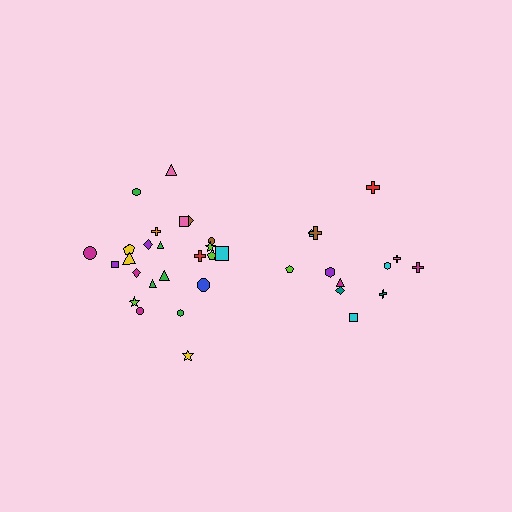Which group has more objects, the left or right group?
The left group.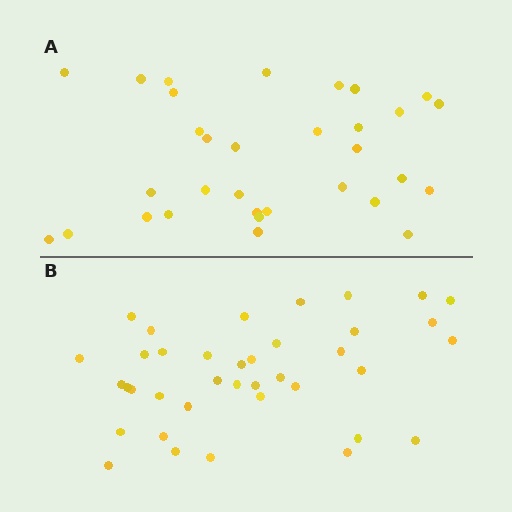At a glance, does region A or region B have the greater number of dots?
Region B (the bottom region) has more dots.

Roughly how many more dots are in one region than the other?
Region B has about 6 more dots than region A.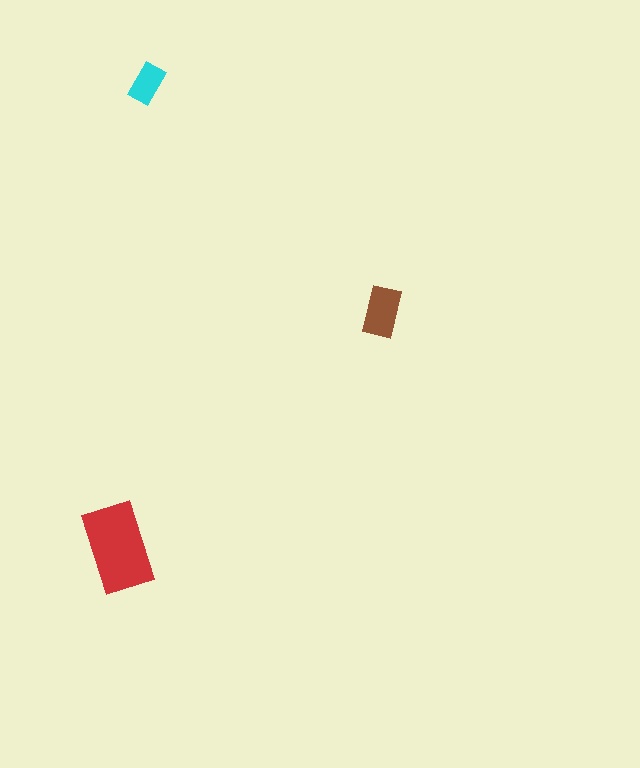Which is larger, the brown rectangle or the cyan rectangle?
The brown one.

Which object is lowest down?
The red rectangle is bottommost.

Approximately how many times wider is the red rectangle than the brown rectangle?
About 1.5 times wider.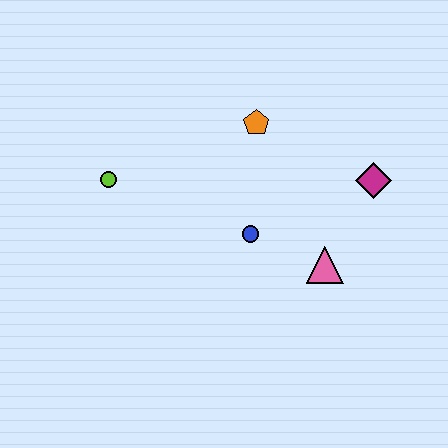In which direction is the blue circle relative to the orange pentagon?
The blue circle is below the orange pentagon.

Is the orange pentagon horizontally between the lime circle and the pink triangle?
Yes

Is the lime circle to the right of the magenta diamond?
No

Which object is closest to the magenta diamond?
The pink triangle is closest to the magenta diamond.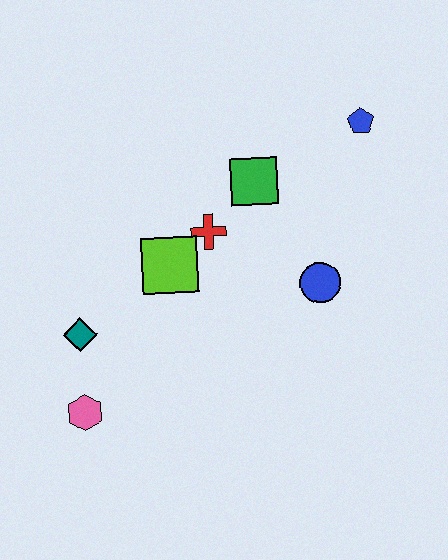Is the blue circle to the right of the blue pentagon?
No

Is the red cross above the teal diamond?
Yes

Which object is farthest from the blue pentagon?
The pink hexagon is farthest from the blue pentagon.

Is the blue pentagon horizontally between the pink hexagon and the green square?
No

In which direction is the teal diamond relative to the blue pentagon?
The teal diamond is to the left of the blue pentagon.